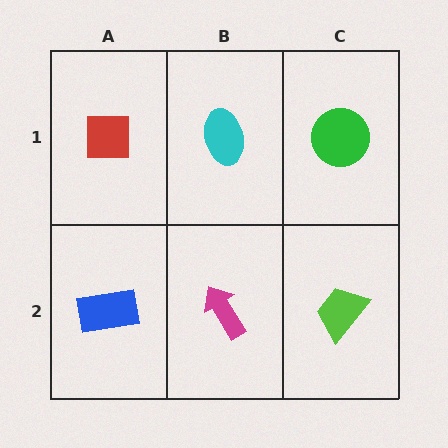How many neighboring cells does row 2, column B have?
3.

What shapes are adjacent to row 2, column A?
A red square (row 1, column A), a magenta arrow (row 2, column B).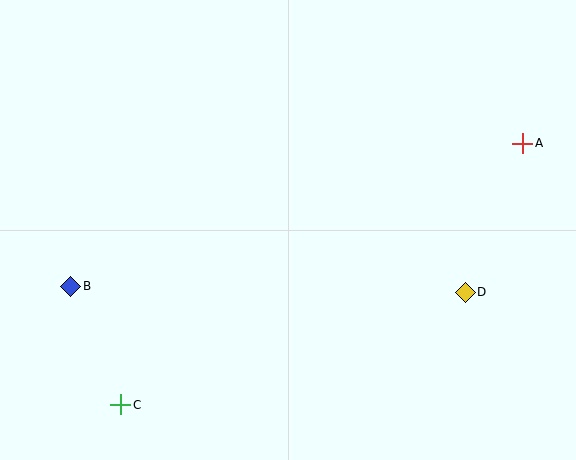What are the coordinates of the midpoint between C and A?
The midpoint between C and A is at (322, 274).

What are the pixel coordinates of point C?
Point C is at (121, 405).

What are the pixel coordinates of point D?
Point D is at (465, 292).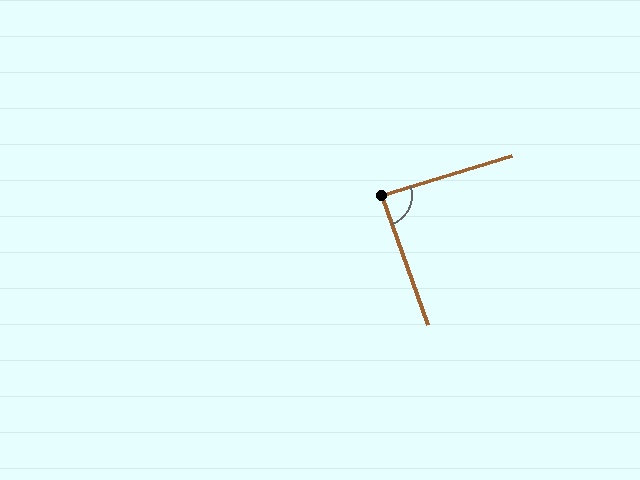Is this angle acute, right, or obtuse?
It is approximately a right angle.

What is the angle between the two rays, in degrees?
Approximately 88 degrees.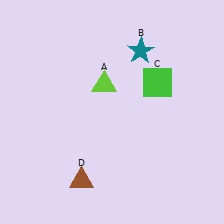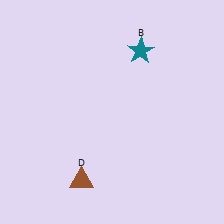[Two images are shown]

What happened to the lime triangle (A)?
The lime triangle (A) was removed in Image 2. It was in the top-left area of Image 1.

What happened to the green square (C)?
The green square (C) was removed in Image 2. It was in the top-right area of Image 1.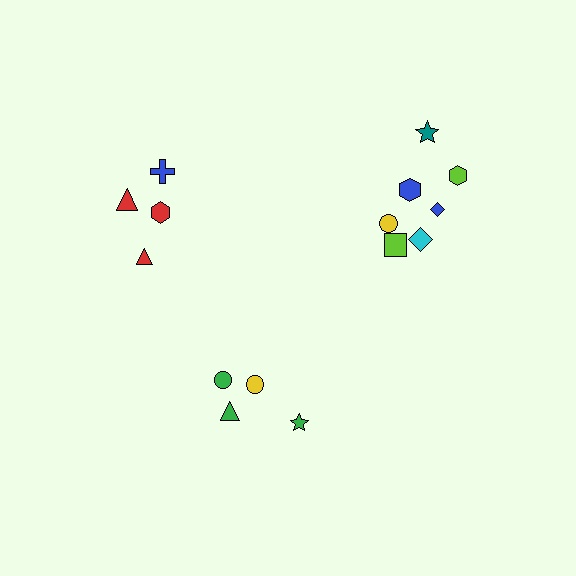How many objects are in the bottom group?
There are 4 objects.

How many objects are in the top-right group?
There are 7 objects.